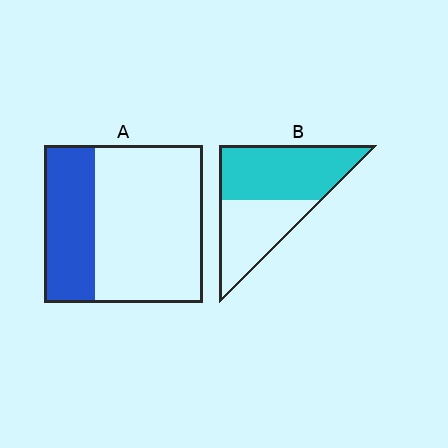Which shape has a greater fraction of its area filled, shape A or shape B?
Shape B.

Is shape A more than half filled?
No.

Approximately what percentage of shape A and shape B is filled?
A is approximately 30% and B is approximately 55%.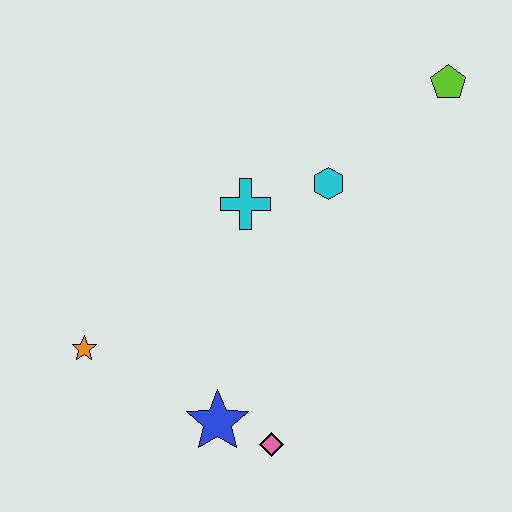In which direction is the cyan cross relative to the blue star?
The cyan cross is above the blue star.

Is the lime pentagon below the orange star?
No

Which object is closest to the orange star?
The blue star is closest to the orange star.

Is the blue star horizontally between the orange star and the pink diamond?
Yes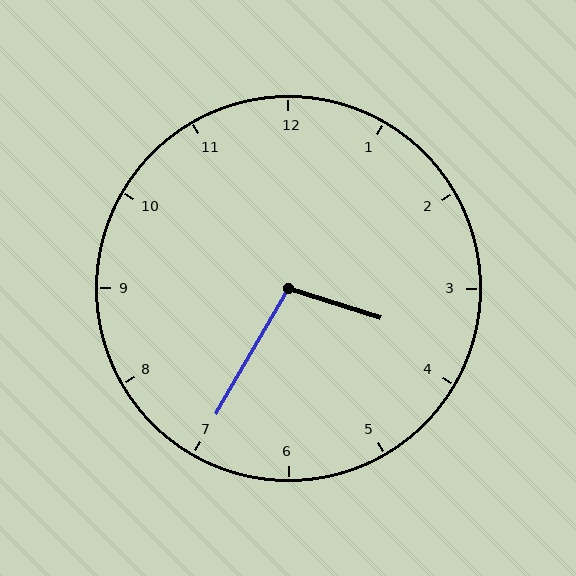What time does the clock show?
3:35.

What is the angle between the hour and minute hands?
Approximately 102 degrees.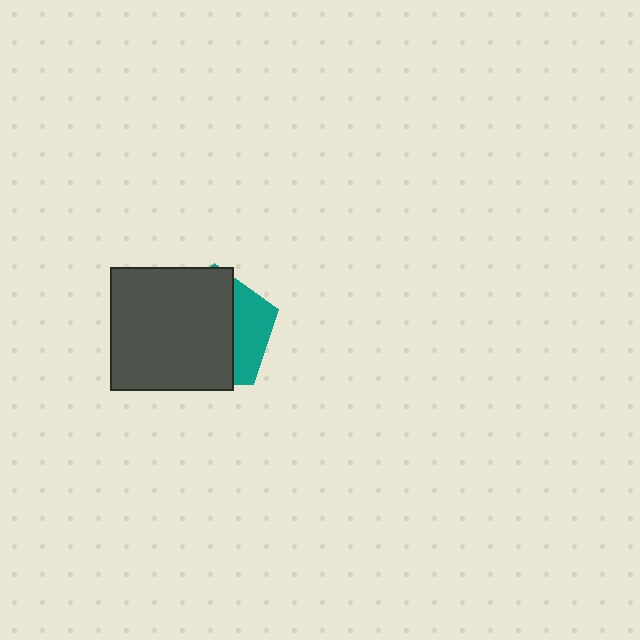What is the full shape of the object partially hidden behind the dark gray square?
The partially hidden object is a teal pentagon.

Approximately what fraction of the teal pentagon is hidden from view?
Roughly 70% of the teal pentagon is hidden behind the dark gray square.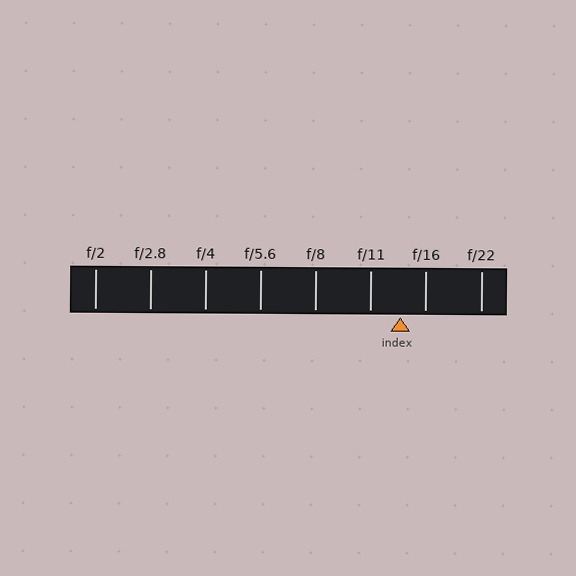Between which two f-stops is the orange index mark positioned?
The index mark is between f/11 and f/16.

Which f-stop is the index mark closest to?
The index mark is closest to f/16.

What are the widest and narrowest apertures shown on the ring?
The widest aperture shown is f/2 and the narrowest is f/22.